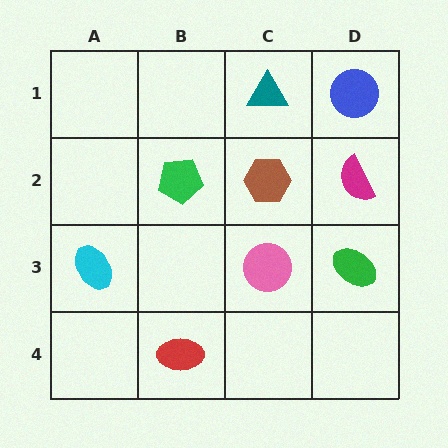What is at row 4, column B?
A red ellipse.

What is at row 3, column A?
A cyan ellipse.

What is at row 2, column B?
A green pentagon.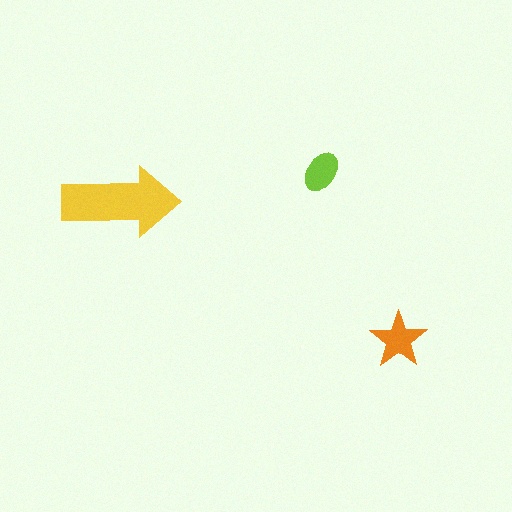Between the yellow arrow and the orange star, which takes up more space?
The yellow arrow.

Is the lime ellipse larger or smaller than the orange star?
Smaller.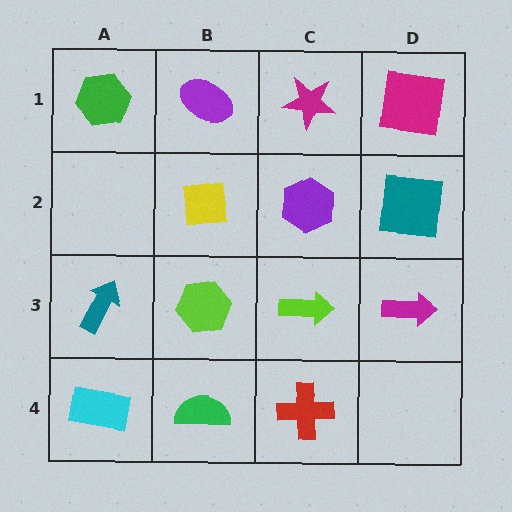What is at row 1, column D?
A magenta square.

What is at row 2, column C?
A purple hexagon.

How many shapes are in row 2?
3 shapes.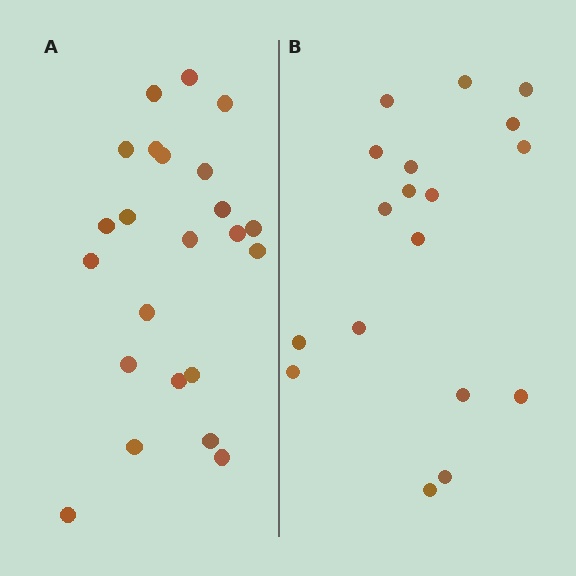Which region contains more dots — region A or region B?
Region A (the left region) has more dots.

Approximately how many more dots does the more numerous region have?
Region A has about 5 more dots than region B.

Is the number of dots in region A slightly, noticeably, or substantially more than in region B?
Region A has noticeably more, but not dramatically so. The ratio is roughly 1.3 to 1.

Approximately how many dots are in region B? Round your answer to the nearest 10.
About 20 dots. (The exact count is 18, which rounds to 20.)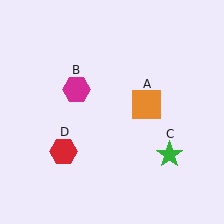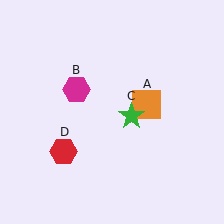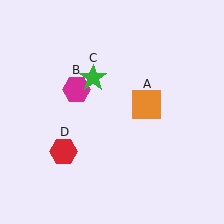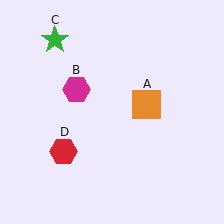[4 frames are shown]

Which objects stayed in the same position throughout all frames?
Orange square (object A) and magenta hexagon (object B) and red hexagon (object D) remained stationary.